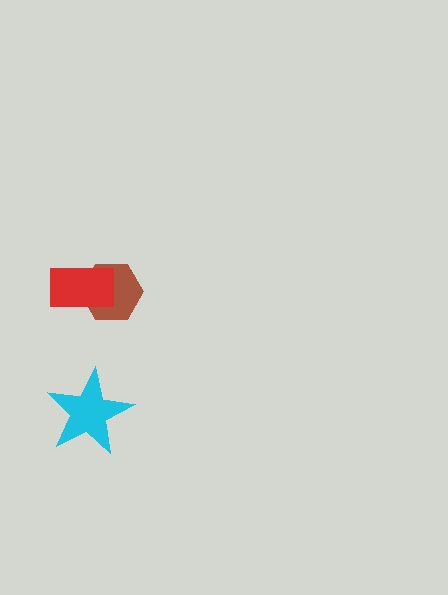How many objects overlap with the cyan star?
0 objects overlap with the cyan star.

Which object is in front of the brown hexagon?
The red rectangle is in front of the brown hexagon.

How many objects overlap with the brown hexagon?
1 object overlaps with the brown hexagon.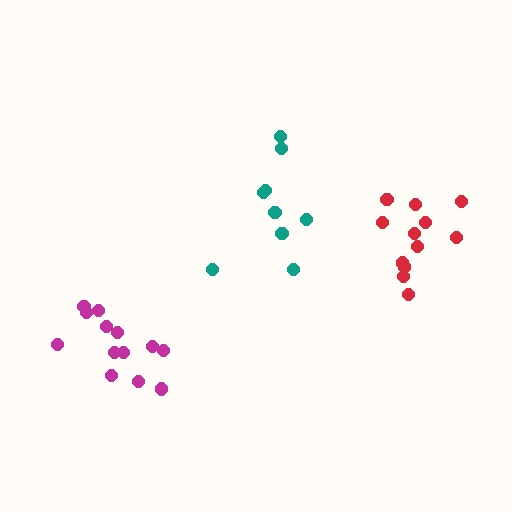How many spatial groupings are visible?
There are 3 spatial groupings.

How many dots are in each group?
Group 1: 13 dots, Group 2: 9 dots, Group 3: 12 dots (34 total).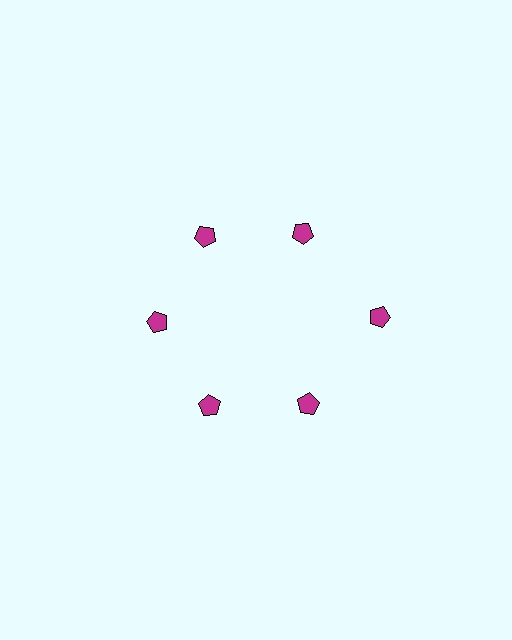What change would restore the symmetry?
The symmetry would be restored by moving it inward, back onto the ring so that all 6 pentagons sit at equal angles and equal distance from the center.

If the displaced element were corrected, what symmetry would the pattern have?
It would have 6-fold rotational symmetry — the pattern would map onto itself every 60 degrees.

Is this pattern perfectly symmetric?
No. The 6 magenta pentagons are arranged in a ring, but one element near the 3 o'clock position is pushed outward from the center, breaking the 6-fold rotational symmetry.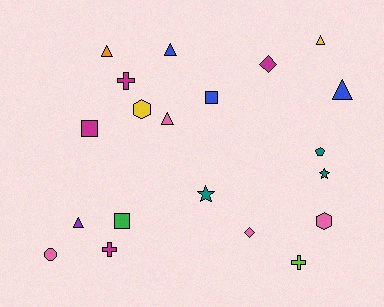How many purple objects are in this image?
There is 1 purple object.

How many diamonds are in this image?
There are 2 diamonds.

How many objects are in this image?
There are 20 objects.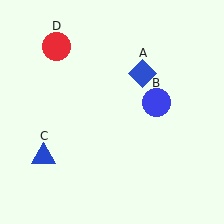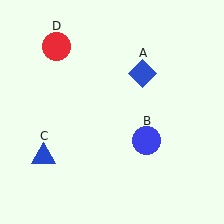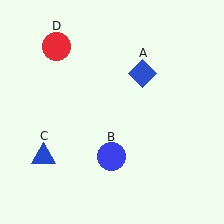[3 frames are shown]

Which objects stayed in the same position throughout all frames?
Blue diamond (object A) and blue triangle (object C) and red circle (object D) remained stationary.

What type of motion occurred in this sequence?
The blue circle (object B) rotated clockwise around the center of the scene.